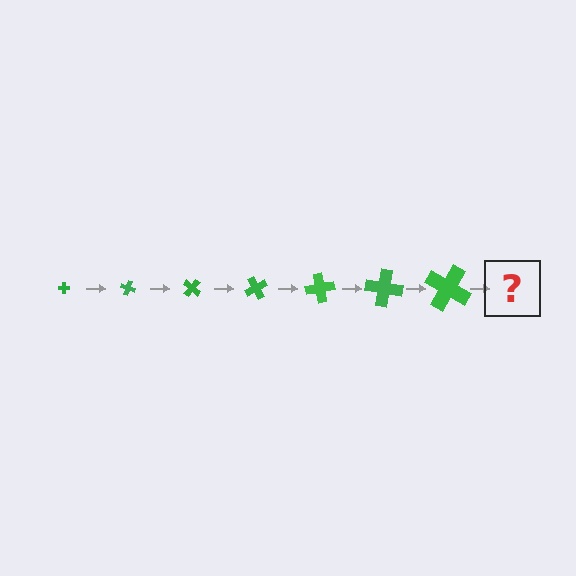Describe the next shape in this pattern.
It should be a cross, larger than the previous one and rotated 140 degrees from the start.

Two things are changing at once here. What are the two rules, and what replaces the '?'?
The two rules are that the cross grows larger each step and it rotates 20 degrees each step. The '?' should be a cross, larger than the previous one and rotated 140 degrees from the start.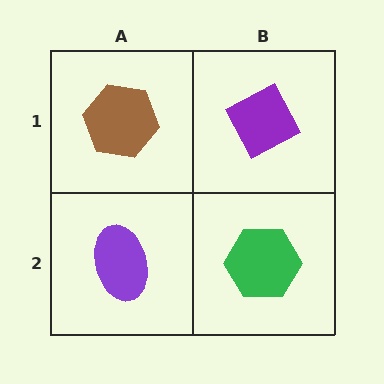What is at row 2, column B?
A green hexagon.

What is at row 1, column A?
A brown hexagon.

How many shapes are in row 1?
2 shapes.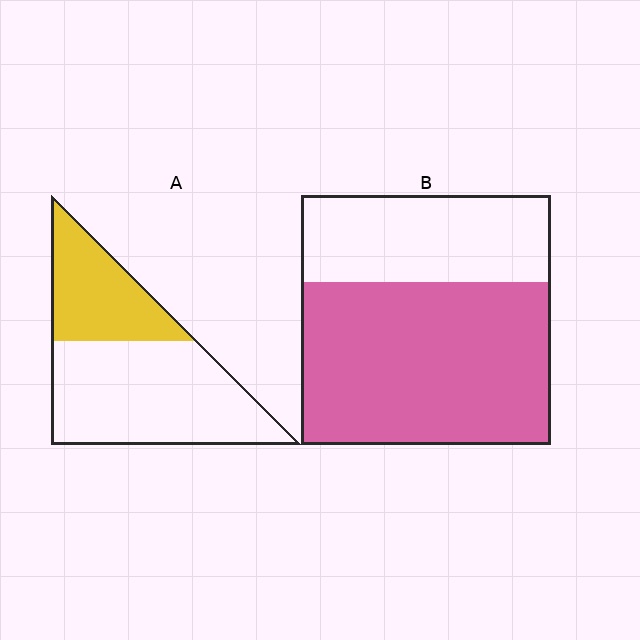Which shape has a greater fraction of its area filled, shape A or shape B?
Shape B.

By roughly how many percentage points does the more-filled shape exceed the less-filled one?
By roughly 30 percentage points (B over A).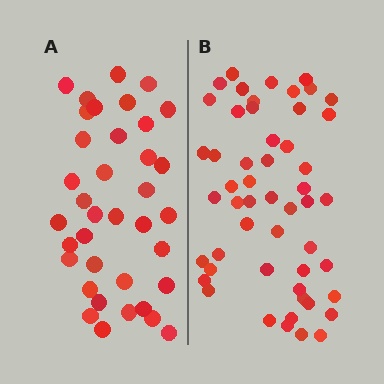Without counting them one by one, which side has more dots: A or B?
Region B (the right region) has more dots.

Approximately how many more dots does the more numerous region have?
Region B has approximately 15 more dots than region A.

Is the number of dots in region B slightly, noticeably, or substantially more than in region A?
Region B has noticeably more, but not dramatically so. The ratio is roughly 1.4 to 1.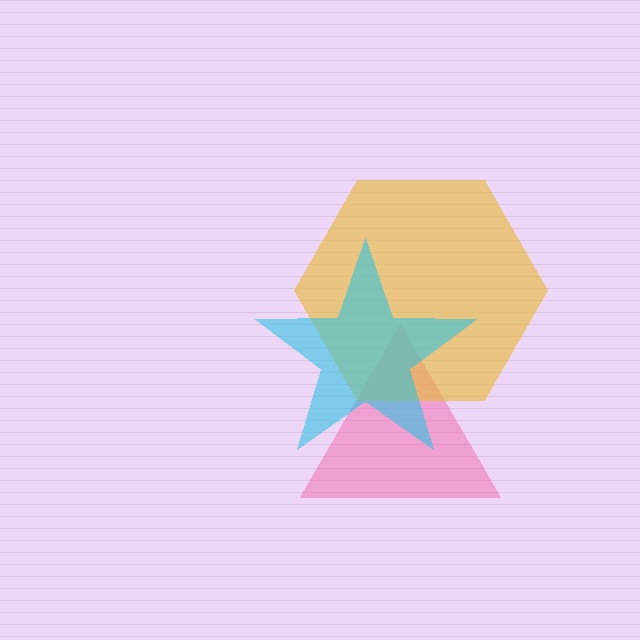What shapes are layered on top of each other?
The layered shapes are: a pink triangle, a yellow hexagon, a cyan star.